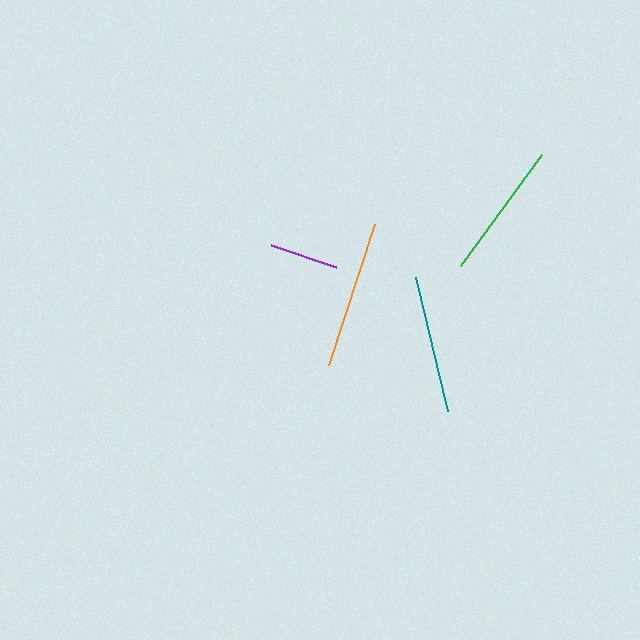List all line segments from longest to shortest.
From longest to shortest: orange, green, teal, purple.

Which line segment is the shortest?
The purple line is the shortest at approximately 69 pixels.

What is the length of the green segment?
The green segment is approximately 137 pixels long.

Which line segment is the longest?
The orange line is the longest at approximately 149 pixels.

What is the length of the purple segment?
The purple segment is approximately 69 pixels long.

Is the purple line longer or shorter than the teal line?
The teal line is longer than the purple line.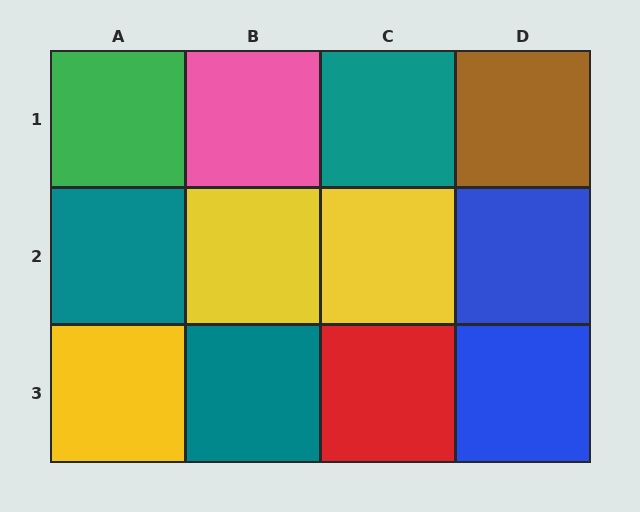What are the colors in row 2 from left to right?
Teal, yellow, yellow, blue.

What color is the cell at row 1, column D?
Brown.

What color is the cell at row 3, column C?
Red.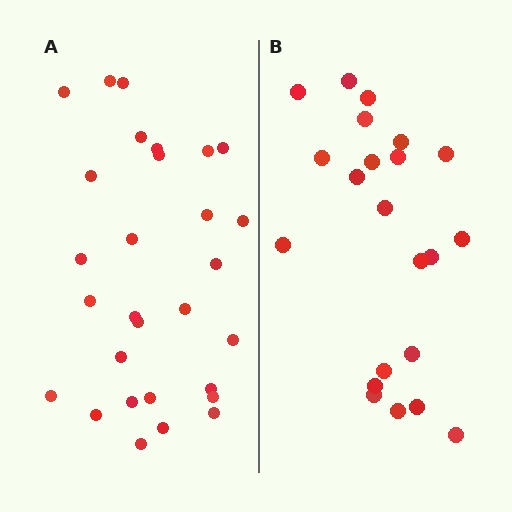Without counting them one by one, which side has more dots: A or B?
Region A (the left region) has more dots.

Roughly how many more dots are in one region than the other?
Region A has roughly 8 or so more dots than region B.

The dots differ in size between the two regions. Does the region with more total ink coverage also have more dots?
No. Region B has more total ink coverage because its dots are larger, but region A actually contains more individual dots. Total area can be misleading — the number of items is what matters here.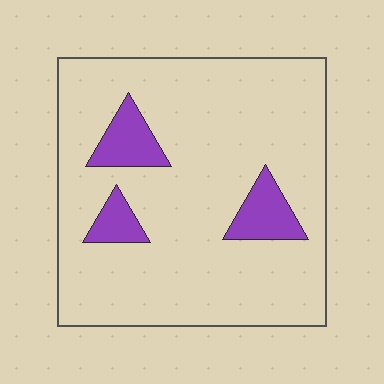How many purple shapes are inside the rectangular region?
3.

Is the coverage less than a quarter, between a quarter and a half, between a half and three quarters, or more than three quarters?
Less than a quarter.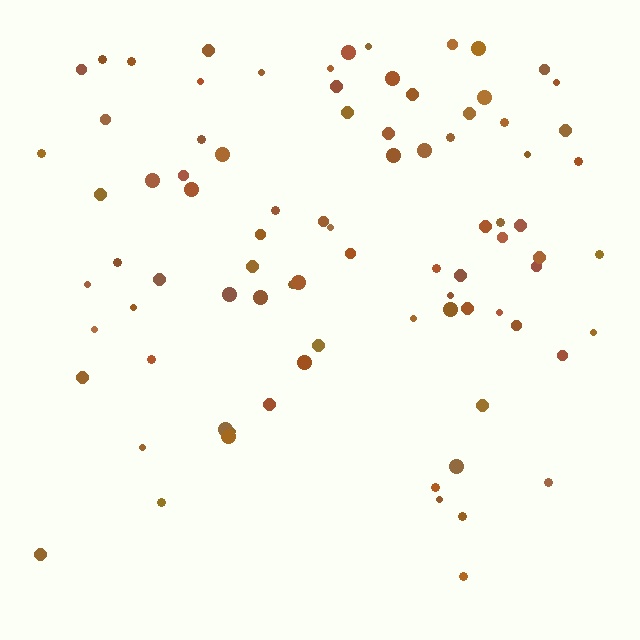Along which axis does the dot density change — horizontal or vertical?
Vertical.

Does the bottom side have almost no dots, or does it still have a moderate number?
Still a moderate number, just noticeably fewer than the top.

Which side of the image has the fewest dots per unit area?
The bottom.